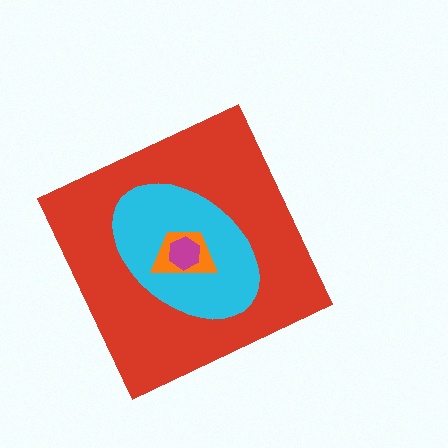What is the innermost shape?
The magenta hexagon.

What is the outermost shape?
The red diamond.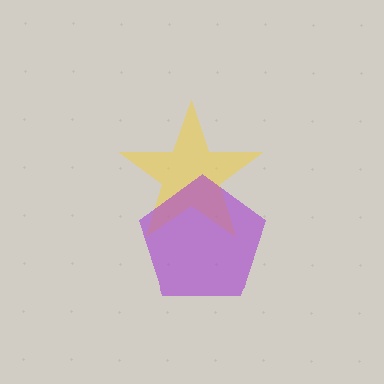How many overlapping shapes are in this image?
There are 2 overlapping shapes in the image.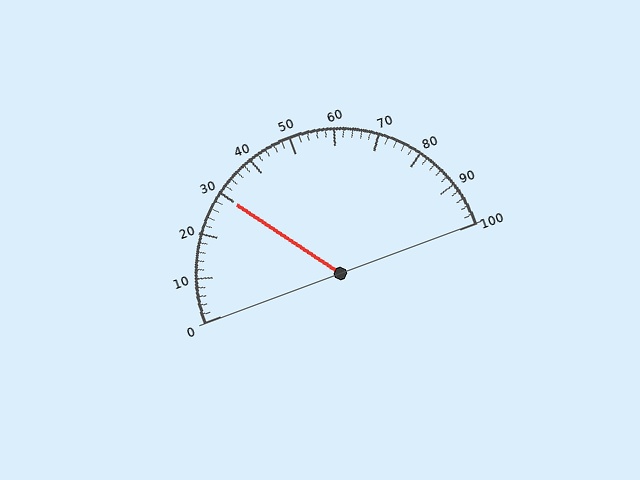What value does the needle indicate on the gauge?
The needle indicates approximately 30.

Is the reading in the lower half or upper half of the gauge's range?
The reading is in the lower half of the range (0 to 100).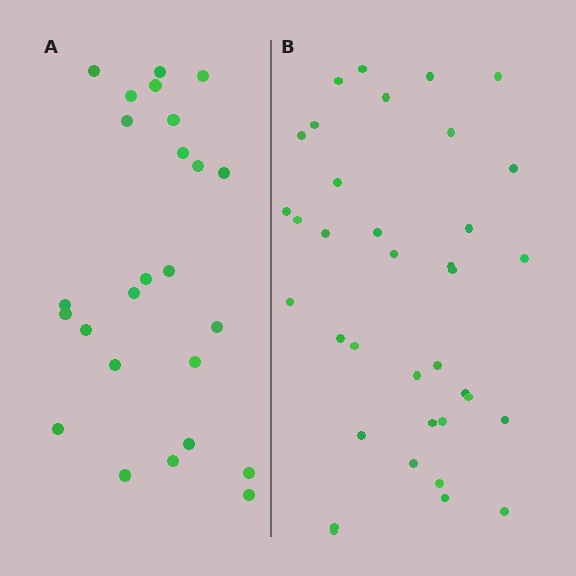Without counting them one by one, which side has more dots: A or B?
Region B (the right region) has more dots.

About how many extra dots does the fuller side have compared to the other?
Region B has roughly 12 or so more dots than region A.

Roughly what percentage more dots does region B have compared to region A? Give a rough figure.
About 45% more.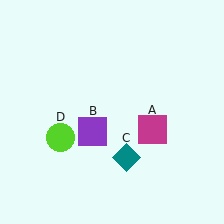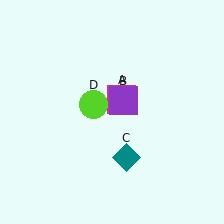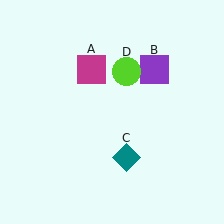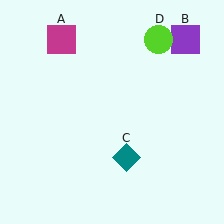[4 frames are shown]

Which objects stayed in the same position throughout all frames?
Teal diamond (object C) remained stationary.